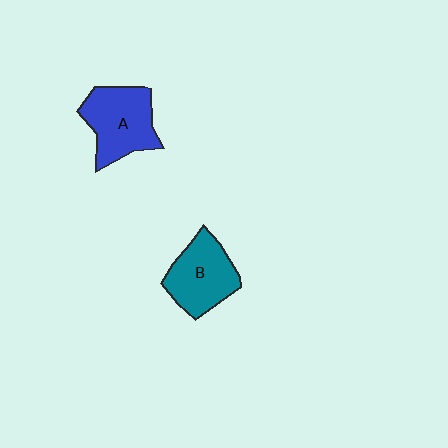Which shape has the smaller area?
Shape B (teal).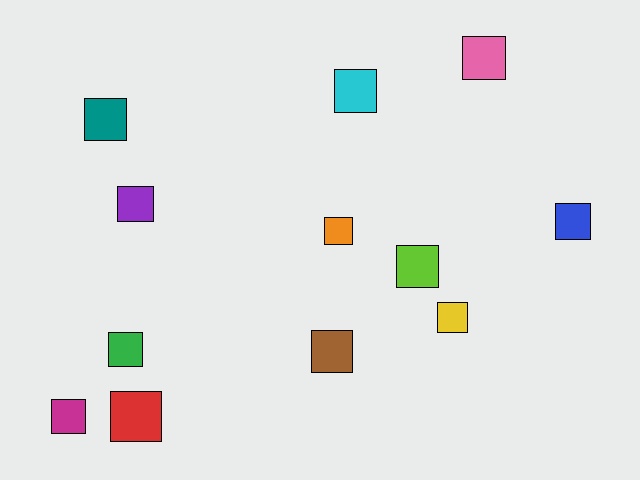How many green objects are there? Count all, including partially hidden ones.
There is 1 green object.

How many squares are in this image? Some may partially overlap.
There are 12 squares.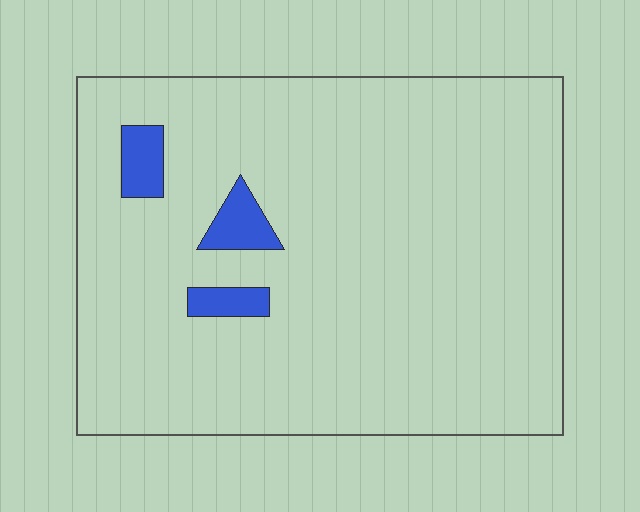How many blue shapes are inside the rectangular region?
3.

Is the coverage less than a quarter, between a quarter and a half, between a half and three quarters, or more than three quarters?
Less than a quarter.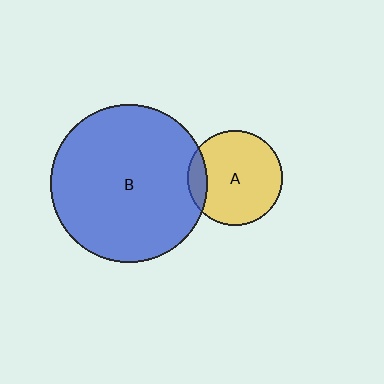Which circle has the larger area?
Circle B (blue).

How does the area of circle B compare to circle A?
Approximately 2.8 times.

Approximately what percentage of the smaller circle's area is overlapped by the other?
Approximately 15%.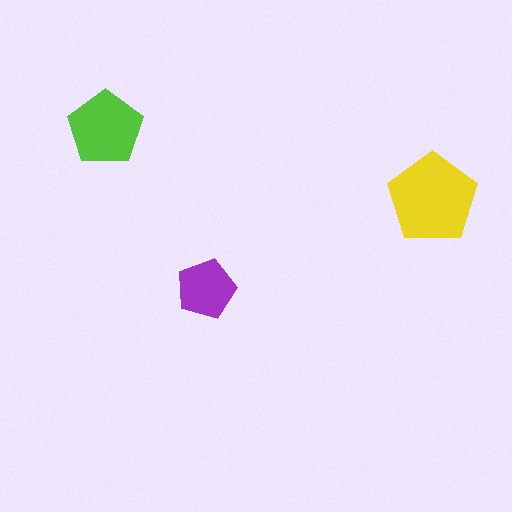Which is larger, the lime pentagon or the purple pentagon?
The lime one.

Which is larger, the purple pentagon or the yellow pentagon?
The yellow one.